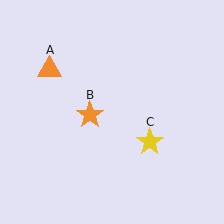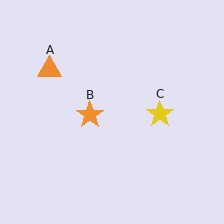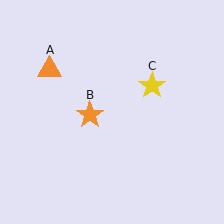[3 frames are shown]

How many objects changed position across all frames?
1 object changed position: yellow star (object C).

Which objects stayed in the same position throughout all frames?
Orange triangle (object A) and orange star (object B) remained stationary.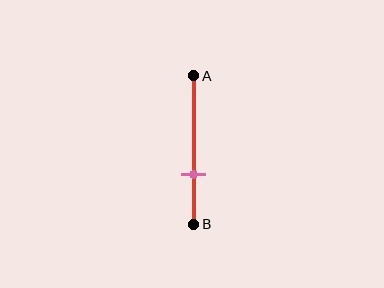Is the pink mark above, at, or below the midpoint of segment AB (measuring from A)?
The pink mark is below the midpoint of segment AB.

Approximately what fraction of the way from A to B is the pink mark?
The pink mark is approximately 65% of the way from A to B.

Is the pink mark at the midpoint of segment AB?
No, the mark is at about 65% from A, not at the 50% midpoint.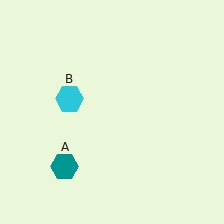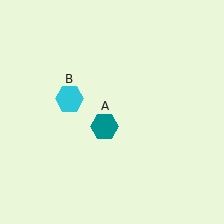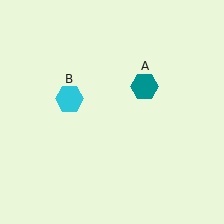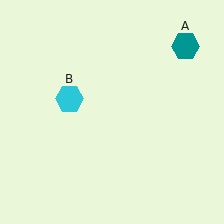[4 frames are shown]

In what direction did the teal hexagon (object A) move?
The teal hexagon (object A) moved up and to the right.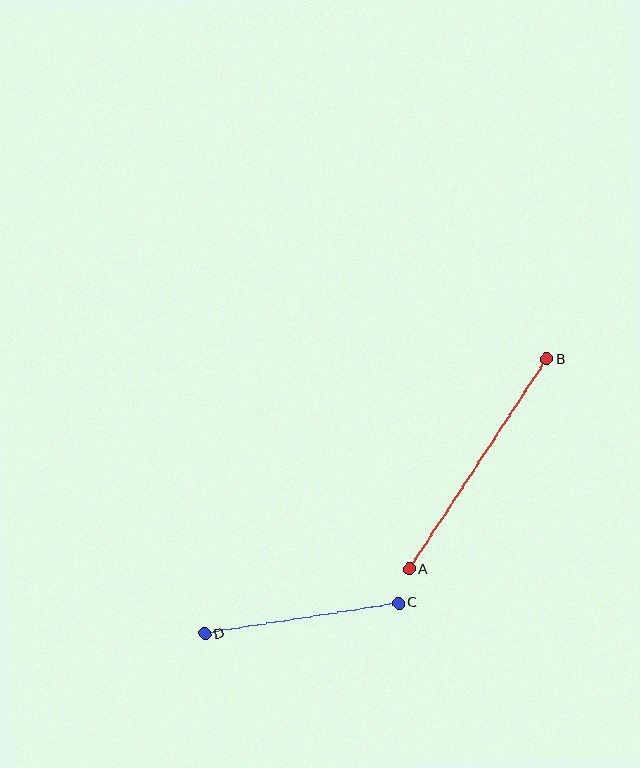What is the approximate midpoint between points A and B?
The midpoint is at approximately (478, 464) pixels.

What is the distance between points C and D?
The distance is approximately 197 pixels.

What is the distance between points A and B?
The distance is approximately 251 pixels.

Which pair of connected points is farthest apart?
Points A and B are farthest apart.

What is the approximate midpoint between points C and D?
The midpoint is at approximately (302, 619) pixels.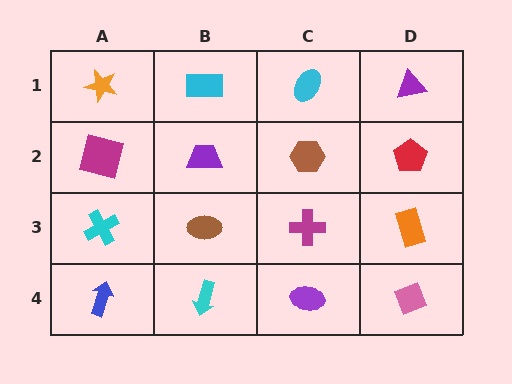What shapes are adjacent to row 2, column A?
An orange star (row 1, column A), a cyan cross (row 3, column A), a purple trapezoid (row 2, column B).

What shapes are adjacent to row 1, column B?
A purple trapezoid (row 2, column B), an orange star (row 1, column A), a cyan ellipse (row 1, column C).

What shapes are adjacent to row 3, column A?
A magenta square (row 2, column A), a blue arrow (row 4, column A), a brown ellipse (row 3, column B).